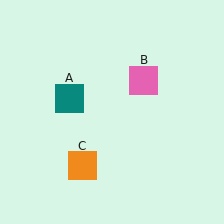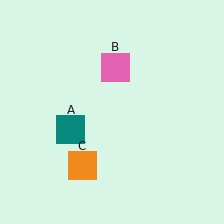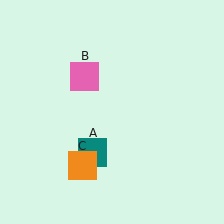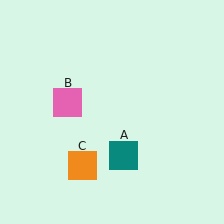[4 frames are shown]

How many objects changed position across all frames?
2 objects changed position: teal square (object A), pink square (object B).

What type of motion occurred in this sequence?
The teal square (object A), pink square (object B) rotated counterclockwise around the center of the scene.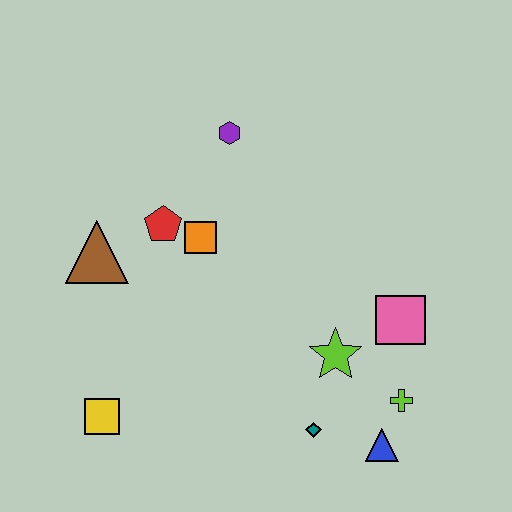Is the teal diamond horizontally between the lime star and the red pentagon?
Yes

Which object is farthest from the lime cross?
The brown triangle is farthest from the lime cross.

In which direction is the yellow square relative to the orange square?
The yellow square is below the orange square.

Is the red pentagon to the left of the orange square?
Yes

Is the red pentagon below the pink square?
No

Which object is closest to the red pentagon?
The orange square is closest to the red pentagon.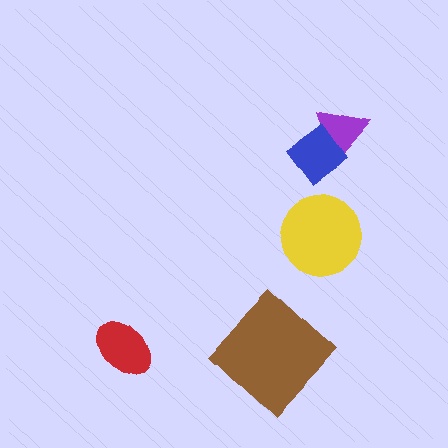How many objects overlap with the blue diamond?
1 object overlaps with the blue diamond.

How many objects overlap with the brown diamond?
0 objects overlap with the brown diamond.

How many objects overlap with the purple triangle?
1 object overlaps with the purple triangle.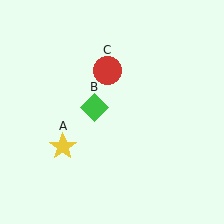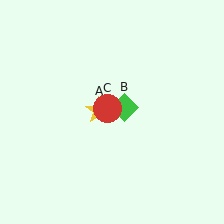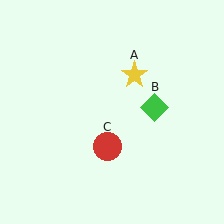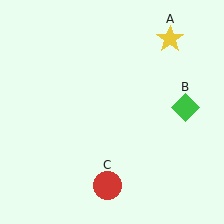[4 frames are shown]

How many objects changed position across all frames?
3 objects changed position: yellow star (object A), green diamond (object B), red circle (object C).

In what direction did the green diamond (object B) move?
The green diamond (object B) moved right.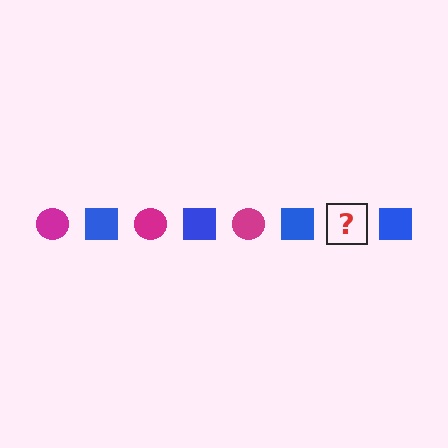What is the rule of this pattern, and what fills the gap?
The rule is that the pattern alternates between magenta circle and blue square. The gap should be filled with a magenta circle.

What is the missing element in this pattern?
The missing element is a magenta circle.